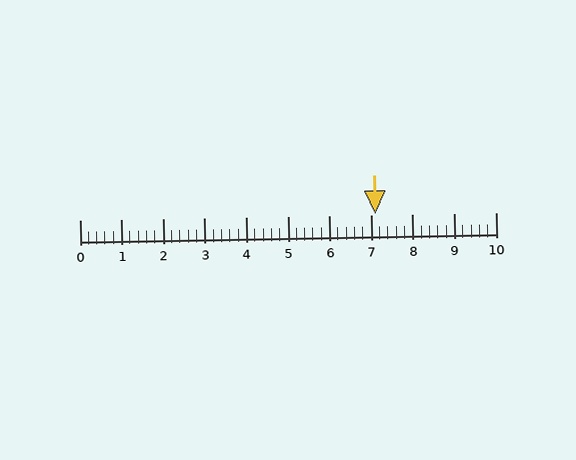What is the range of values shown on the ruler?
The ruler shows values from 0 to 10.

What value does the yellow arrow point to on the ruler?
The yellow arrow points to approximately 7.1.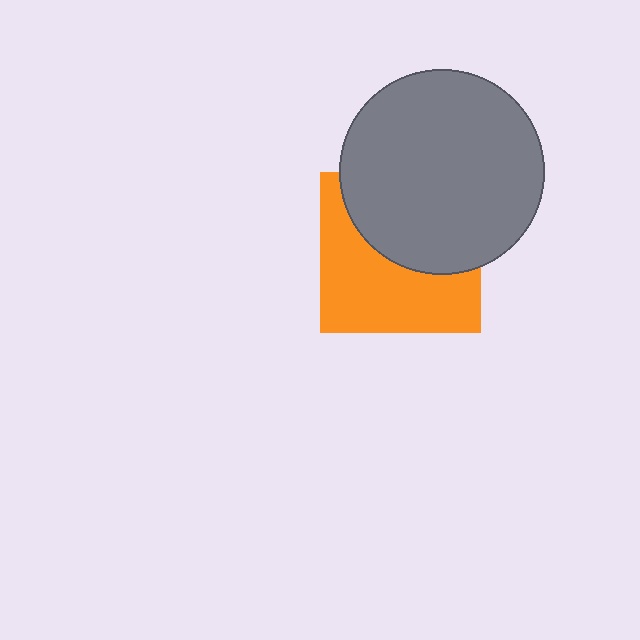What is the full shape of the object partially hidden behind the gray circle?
The partially hidden object is an orange square.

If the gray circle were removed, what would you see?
You would see the complete orange square.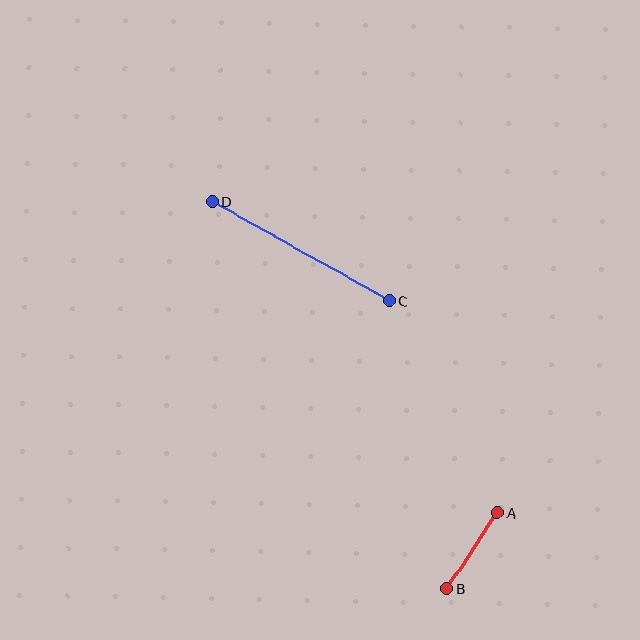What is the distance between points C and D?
The distance is approximately 203 pixels.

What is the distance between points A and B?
The distance is approximately 91 pixels.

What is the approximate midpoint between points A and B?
The midpoint is at approximately (472, 551) pixels.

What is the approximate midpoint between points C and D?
The midpoint is at approximately (301, 251) pixels.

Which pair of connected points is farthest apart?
Points C and D are farthest apart.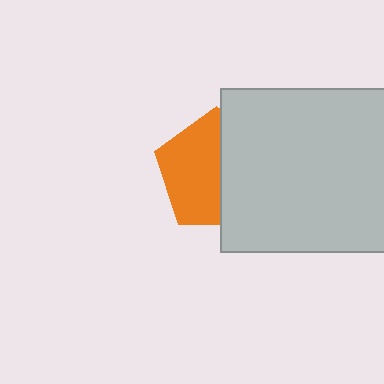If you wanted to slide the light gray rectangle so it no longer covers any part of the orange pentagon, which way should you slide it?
Slide it right — that is the most direct way to separate the two shapes.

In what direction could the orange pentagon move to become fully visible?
The orange pentagon could move left. That would shift it out from behind the light gray rectangle entirely.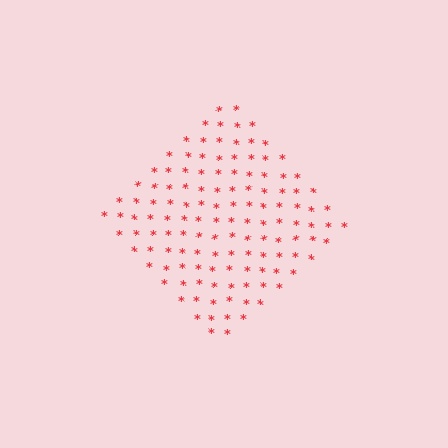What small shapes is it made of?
It is made of small asterisks.